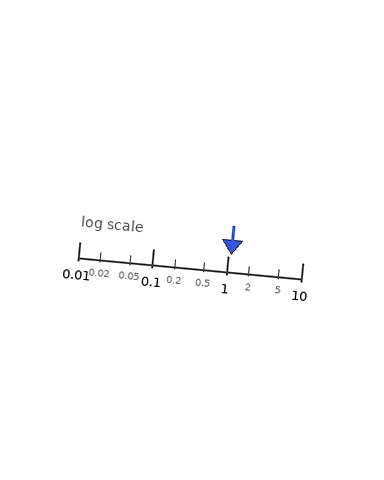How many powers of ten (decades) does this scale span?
The scale spans 3 decades, from 0.01 to 10.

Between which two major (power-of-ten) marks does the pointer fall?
The pointer is between 1 and 10.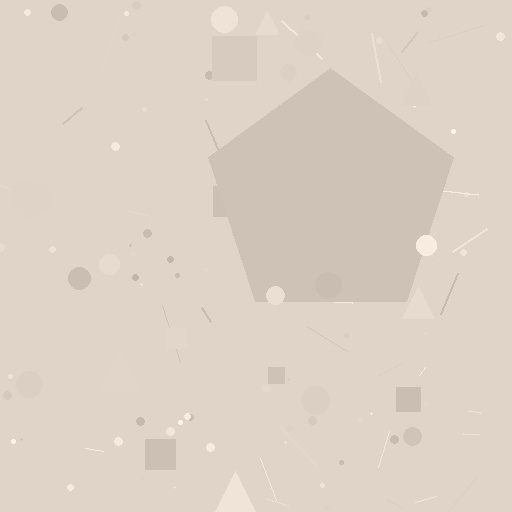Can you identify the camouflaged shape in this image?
The camouflaged shape is a pentagon.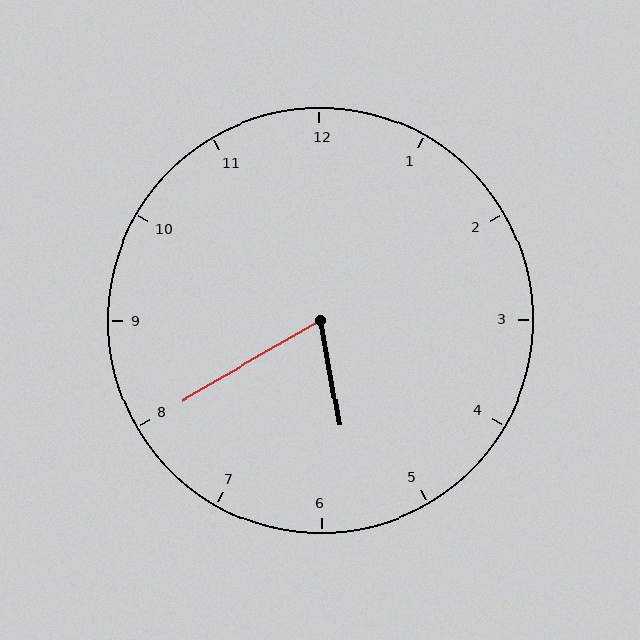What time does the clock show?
5:40.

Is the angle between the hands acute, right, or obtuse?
It is acute.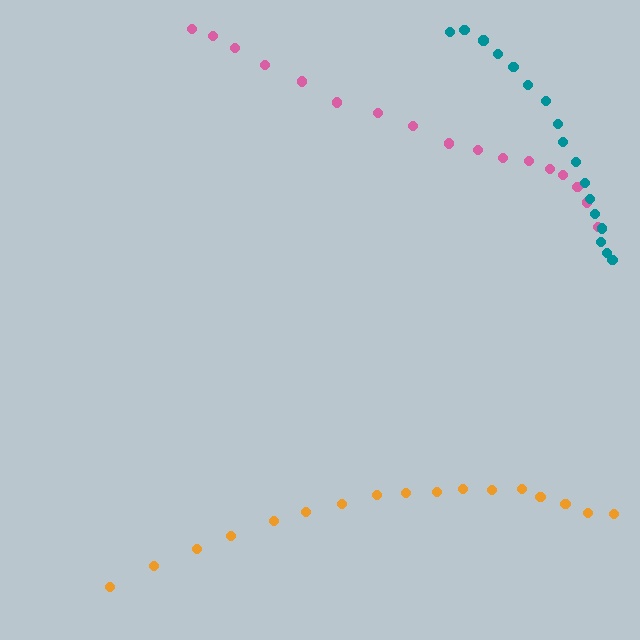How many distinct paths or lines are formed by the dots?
There are 3 distinct paths.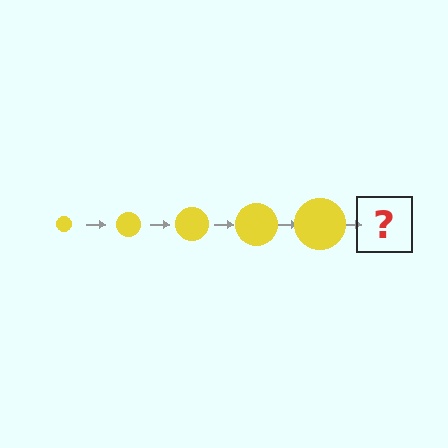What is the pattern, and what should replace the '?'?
The pattern is that the circle gets progressively larger each step. The '?' should be a yellow circle, larger than the previous one.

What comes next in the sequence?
The next element should be a yellow circle, larger than the previous one.